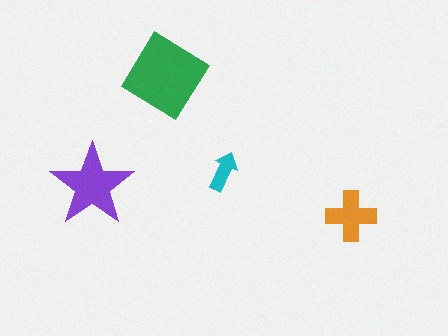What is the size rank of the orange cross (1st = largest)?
3rd.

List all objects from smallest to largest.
The cyan arrow, the orange cross, the purple star, the green diamond.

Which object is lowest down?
The orange cross is bottommost.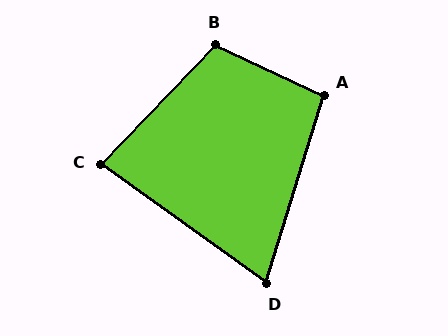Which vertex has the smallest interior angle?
D, at approximately 71 degrees.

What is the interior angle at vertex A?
Approximately 98 degrees (obtuse).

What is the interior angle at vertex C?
Approximately 82 degrees (acute).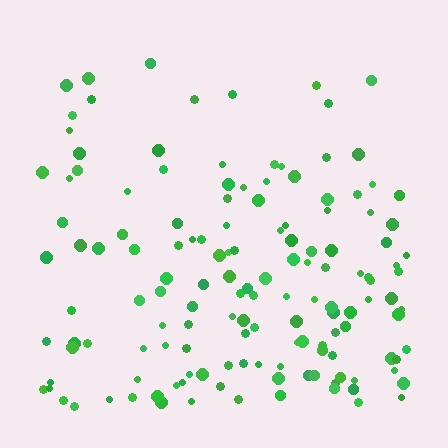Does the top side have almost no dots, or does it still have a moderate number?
Still a moderate number, just noticeably fewer than the bottom.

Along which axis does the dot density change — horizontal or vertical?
Vertical.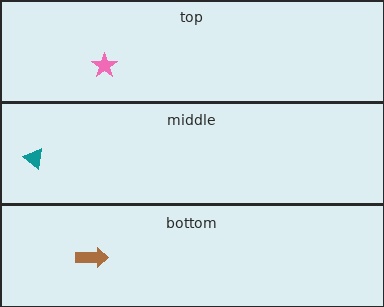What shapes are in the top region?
The pink star.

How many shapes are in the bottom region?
1.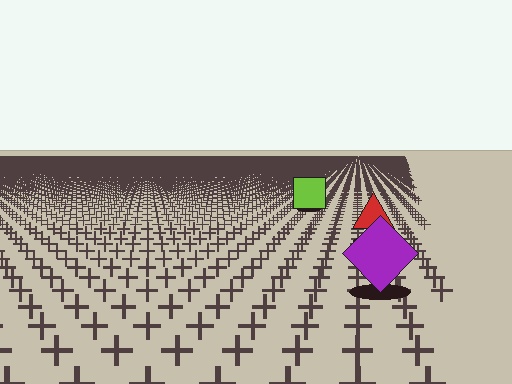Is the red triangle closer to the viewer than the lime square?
Yes. The red triangle is closer — you can tell from the texture gradient: the ground texture is coarser near it.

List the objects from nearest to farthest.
From nearest to farthest: the purple diamond, the red triangle, the lime square.